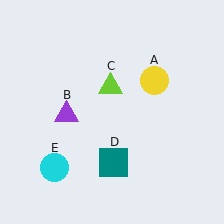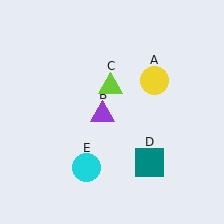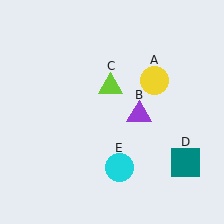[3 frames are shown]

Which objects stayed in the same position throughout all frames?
Yellow circle (object A) and lime triangle (object C) remained stationary.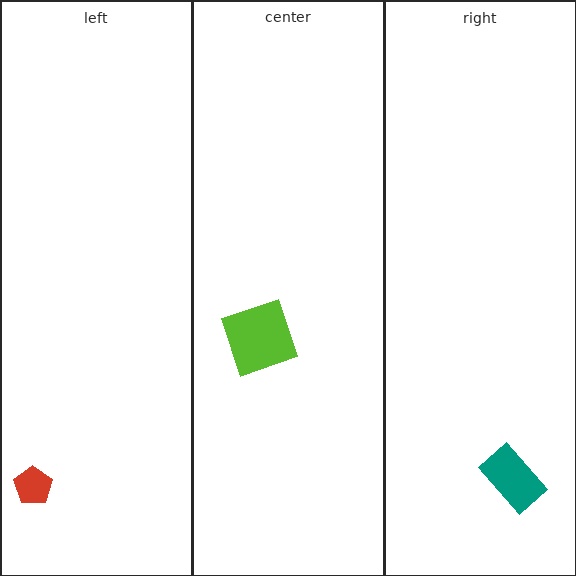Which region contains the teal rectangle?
The right region.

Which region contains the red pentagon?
The left region.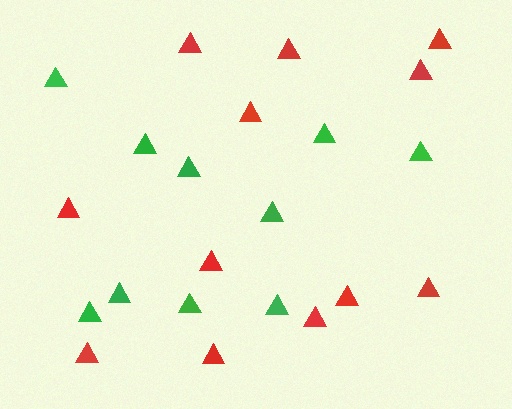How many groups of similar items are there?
There are 2 groups: one group of green triangles (10) and one group of red triangles (12).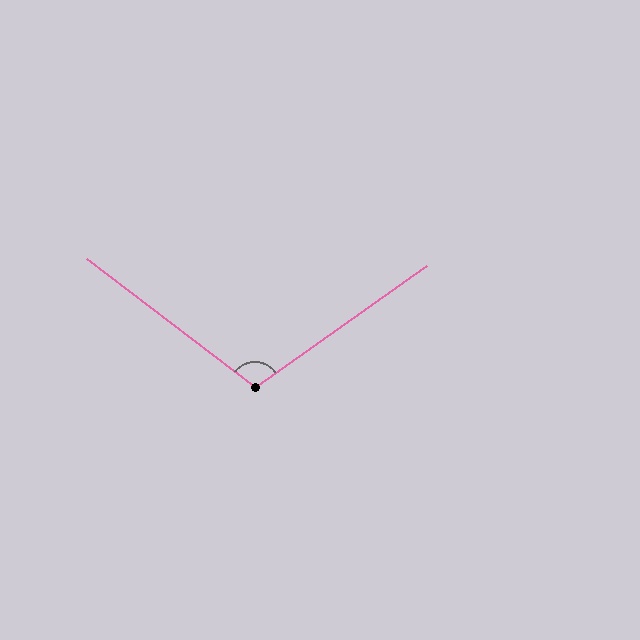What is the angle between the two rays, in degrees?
Approximately 107 degrees.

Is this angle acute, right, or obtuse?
It is obtuse.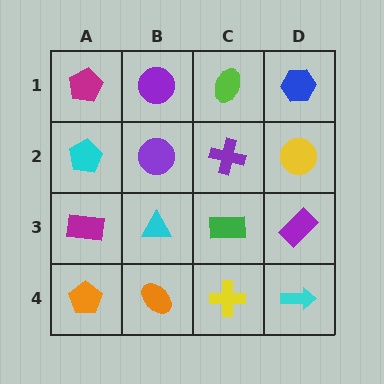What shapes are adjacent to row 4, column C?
A green rectangle (row 3, column C), an orange ellipse (row 4, column B), a cyan arrow (row 4, column D).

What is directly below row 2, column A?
A magenta rectangle.